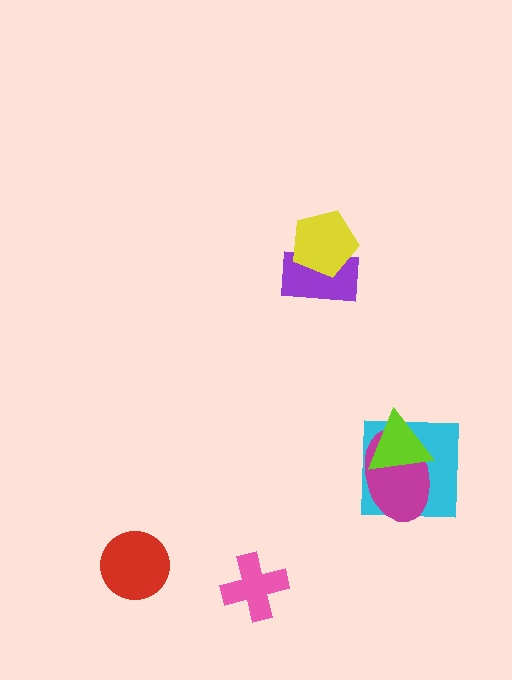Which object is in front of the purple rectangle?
The yellow pentagon is in front of the purple rectangle.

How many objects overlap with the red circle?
0 objects overlap with the red circle.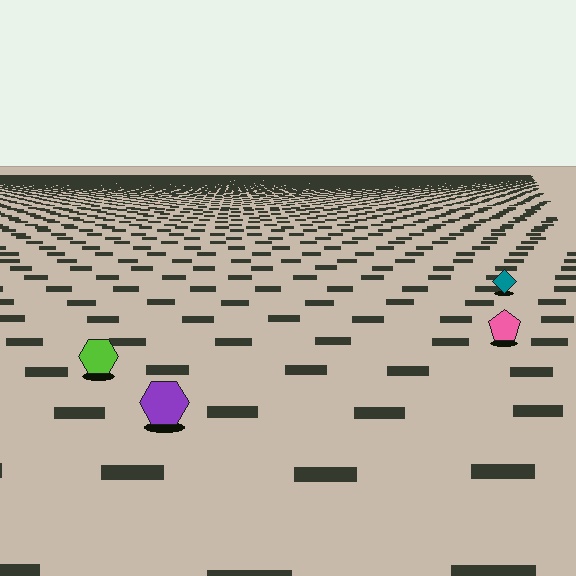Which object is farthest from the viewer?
The teal diamond is farthest from the viewer. It appears smaller and the ground texture around it is denser.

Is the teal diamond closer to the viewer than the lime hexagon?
No. The lime hexagon is closer — you can tell from the texture gradient: the ground texture is coarser near it.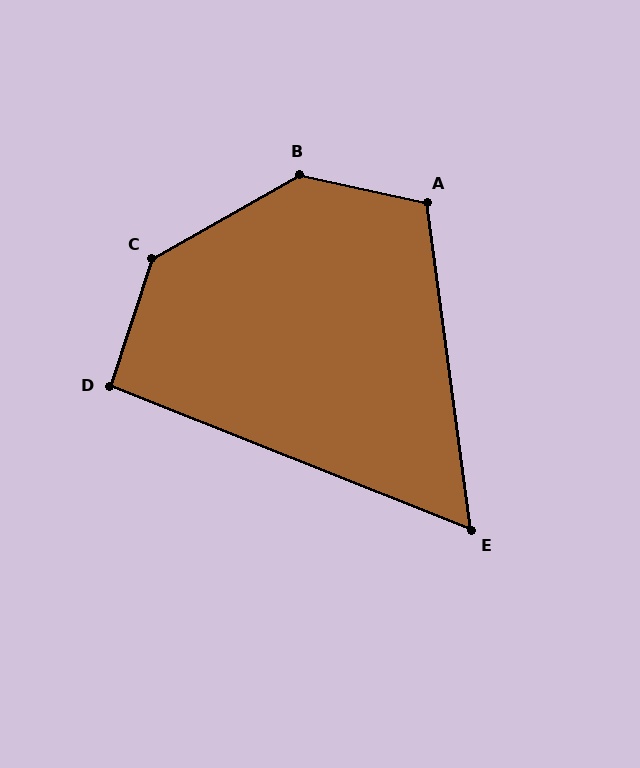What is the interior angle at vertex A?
Approximately 110 degrees (obtuse).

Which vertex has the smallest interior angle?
E, at approximately 61 degrees.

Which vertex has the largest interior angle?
B, at approximately 138 degrees.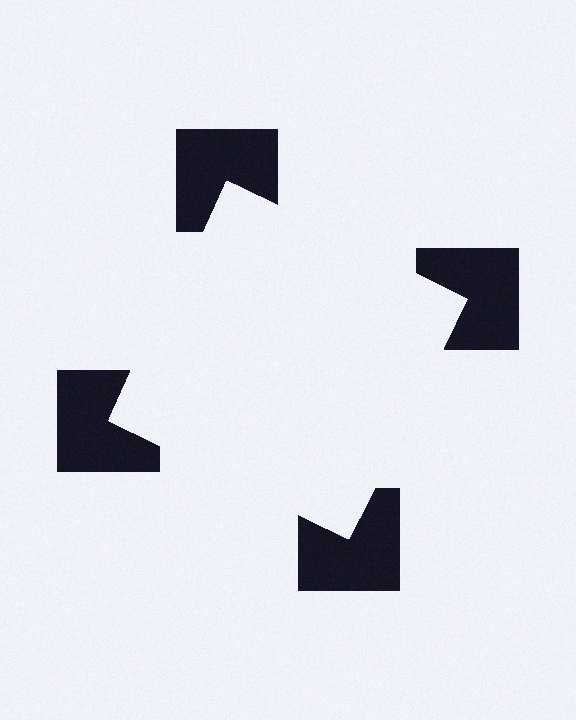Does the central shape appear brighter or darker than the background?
It typically appears slightly brighter than the background, even though no actual brightness change is drawn.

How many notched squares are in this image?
There are 4 — one at each vertex of the illusory square.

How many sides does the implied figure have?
4 sides.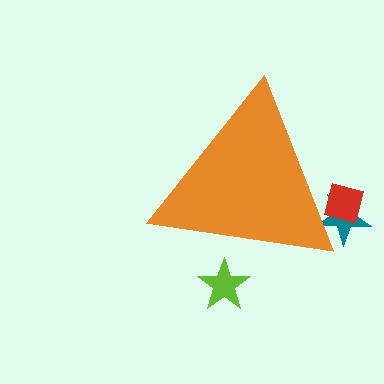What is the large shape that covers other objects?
An orange triangle.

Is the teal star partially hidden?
Yes, the teal star is partially hidden behind the orange triangle.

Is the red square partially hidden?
Yes, the red square is partially hidden behind the orange triangle.